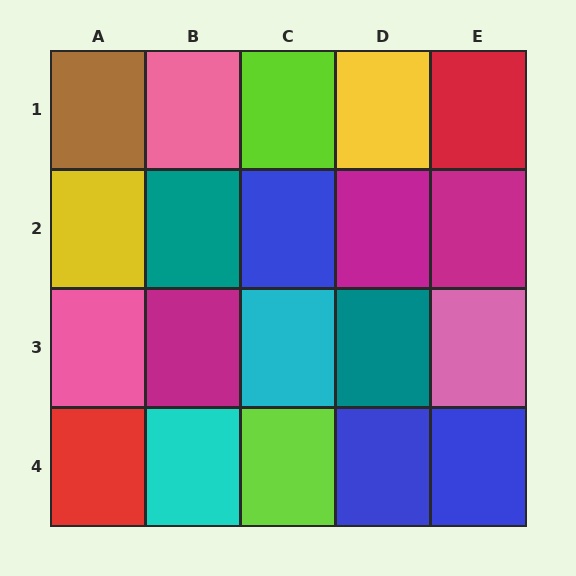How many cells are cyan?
2 cells are cyan.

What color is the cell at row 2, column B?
Teal.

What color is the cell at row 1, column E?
Red.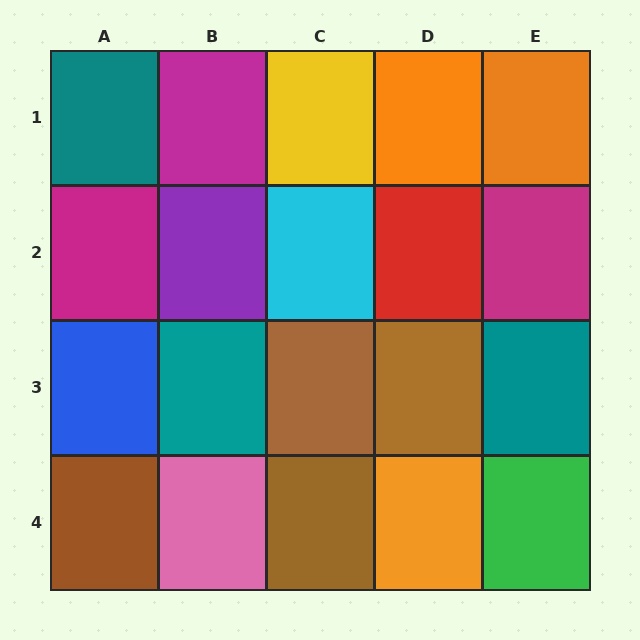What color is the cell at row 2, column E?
Magenta.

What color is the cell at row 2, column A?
Magenta.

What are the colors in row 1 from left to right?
Teal, magenta, yellow, orange, orange.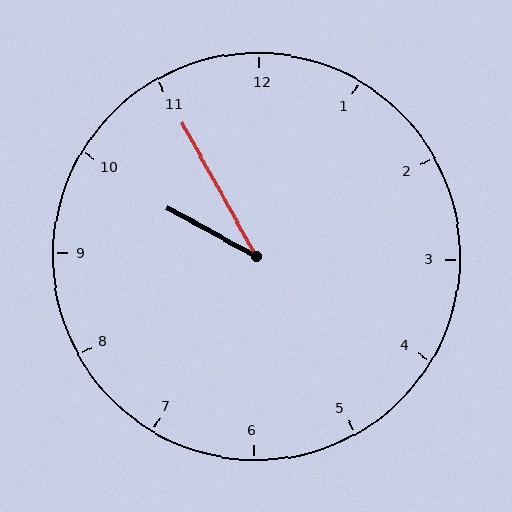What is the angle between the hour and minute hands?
Approximately 32 degrees.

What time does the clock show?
9:55.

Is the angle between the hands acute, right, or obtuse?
It is acute.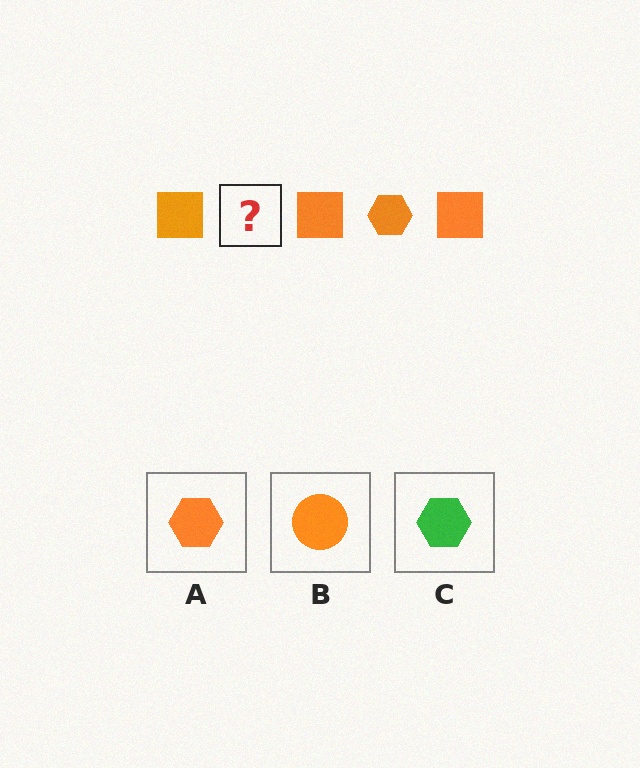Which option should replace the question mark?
Option A.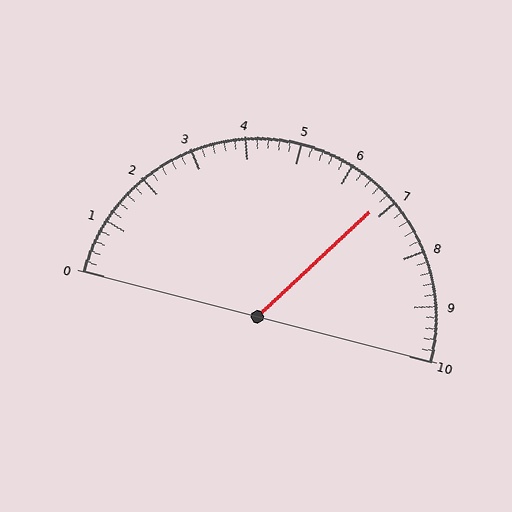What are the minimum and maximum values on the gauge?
The gauge ranges from 0 to 10.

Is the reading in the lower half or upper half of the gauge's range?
The reading is in the upper half of the range (0 to 10).